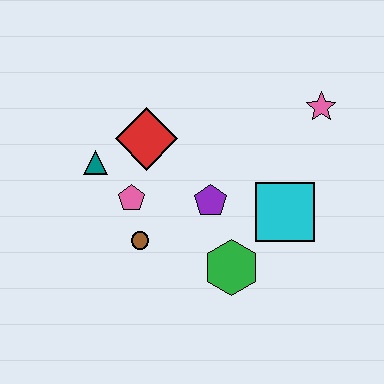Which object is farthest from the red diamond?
The pink star is farthest from the red diamond.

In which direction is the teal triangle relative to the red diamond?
The teal triangle is to the left of the red diamond.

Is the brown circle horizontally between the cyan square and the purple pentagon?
No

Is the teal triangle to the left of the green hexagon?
Yes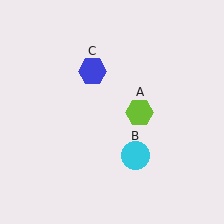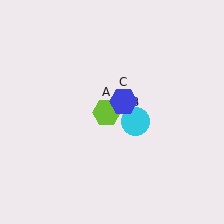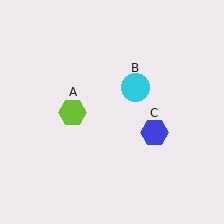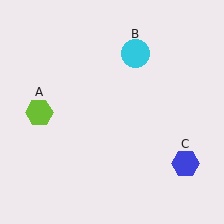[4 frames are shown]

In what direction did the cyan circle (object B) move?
The cyan circle (object B) moved up.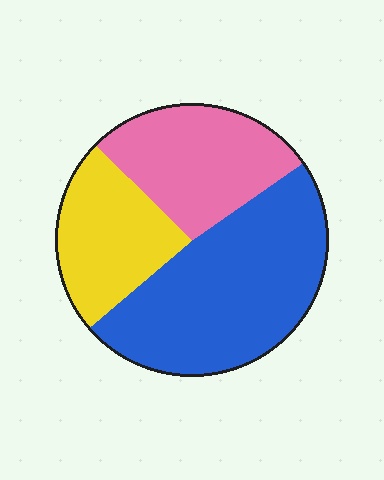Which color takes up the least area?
Yellow, at roughly 25%.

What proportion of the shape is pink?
Pink covers around 30% of the shape.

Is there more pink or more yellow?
Pink.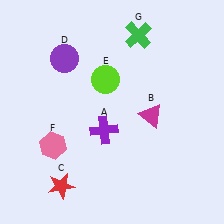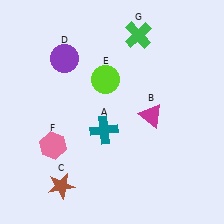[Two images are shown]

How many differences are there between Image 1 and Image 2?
There are 2 differences between the two images.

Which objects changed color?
A changed from purple to teal. C changed from red to brown.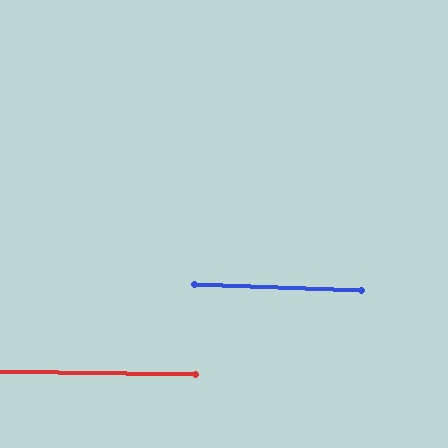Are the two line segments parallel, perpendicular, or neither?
Parallel — their directions differ by only 0.9°.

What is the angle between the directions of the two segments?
Approximately 1 degree.